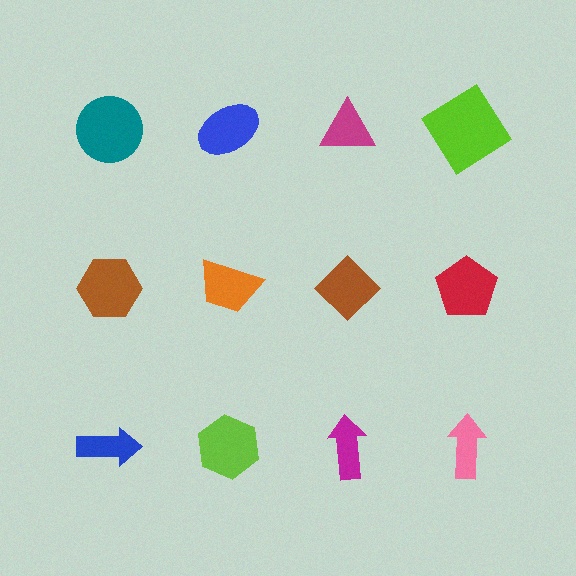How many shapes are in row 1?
4 shapes.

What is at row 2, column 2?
An orange trapezoid.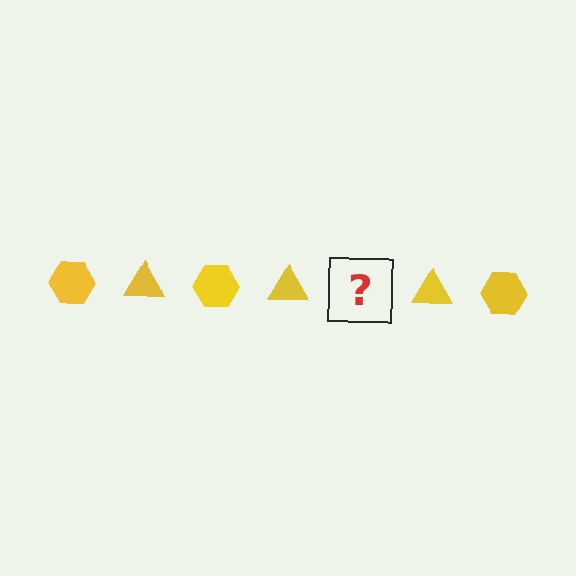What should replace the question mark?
The question mark should be replaced with a yellow hexagon.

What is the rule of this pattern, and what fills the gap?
The rule is that the pattern cycles through hexagon, triangle shapes in yellow. The gap should be filled with a yellow hexagon.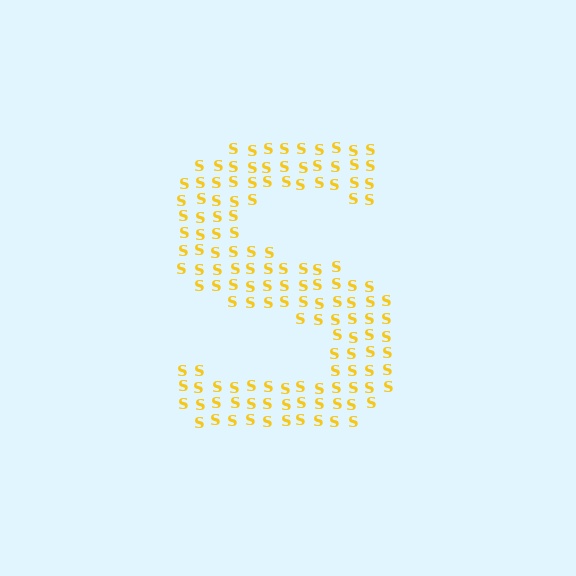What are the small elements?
The small elements are letter S's.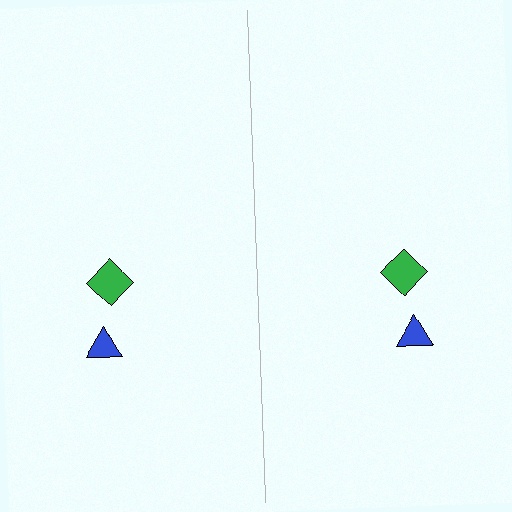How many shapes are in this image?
There are 4 shapes in this image.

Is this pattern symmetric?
Yes, this pattern has bilateral (reflection) symmetry.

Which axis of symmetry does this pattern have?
The pattern has a vertical axis of symmetry running through the center of the image.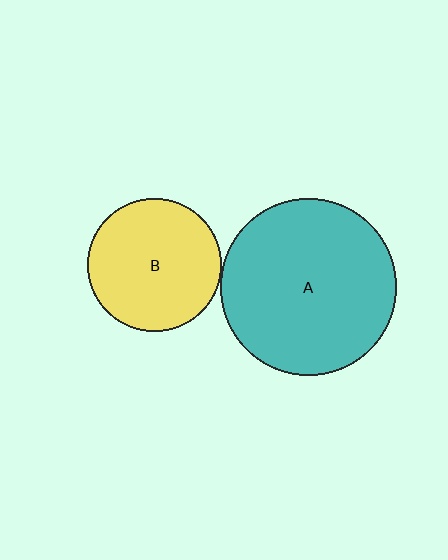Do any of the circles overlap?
No, none of the circles overlap.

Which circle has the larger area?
Circle A (teal).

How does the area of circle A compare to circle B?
Approximately 1.8 times.